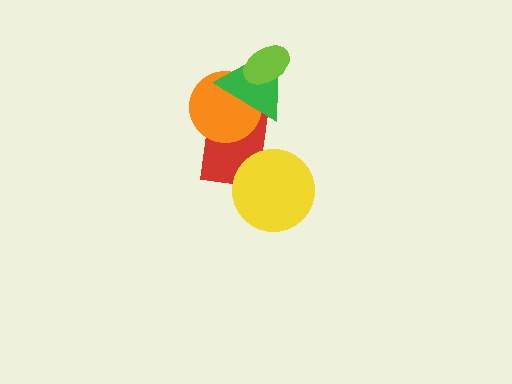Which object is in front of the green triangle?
The lime ellipse is in front of the green triangle.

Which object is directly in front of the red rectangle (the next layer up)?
The orange circle is directly in front of the red rectangle.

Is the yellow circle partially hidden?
No, no other shape covers it.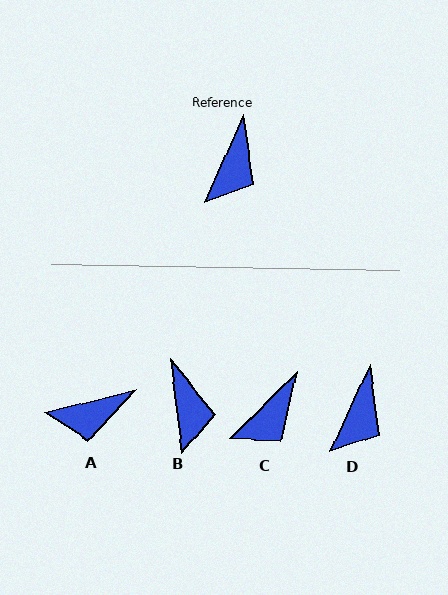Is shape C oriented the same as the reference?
No, it is off by about 21 degrees.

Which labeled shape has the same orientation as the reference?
D.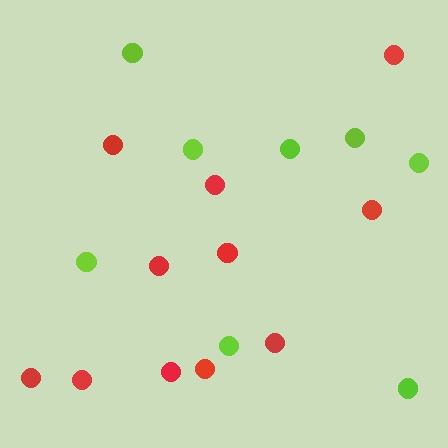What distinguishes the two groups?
There are 2 groups: one group of red circles (11) and one group of lime circles (8).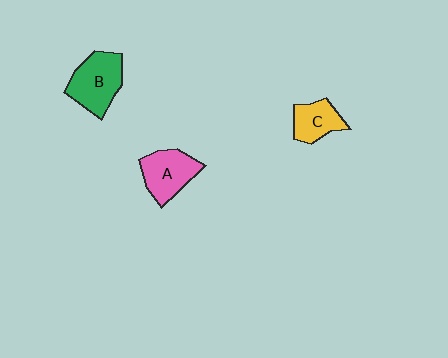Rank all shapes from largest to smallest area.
From largest to smallest: B (green), A (pink), C (yellow).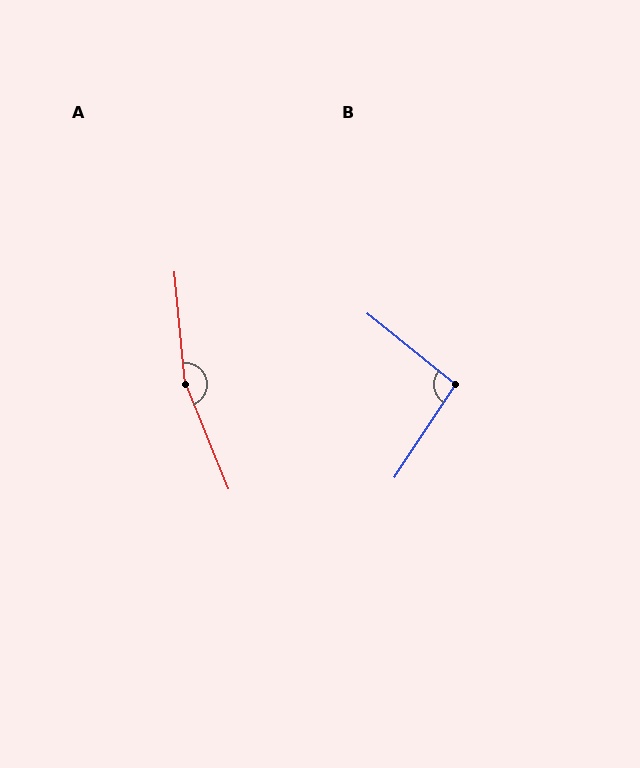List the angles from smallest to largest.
B (96°), A (163°).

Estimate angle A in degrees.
Approximately 163 degrees.